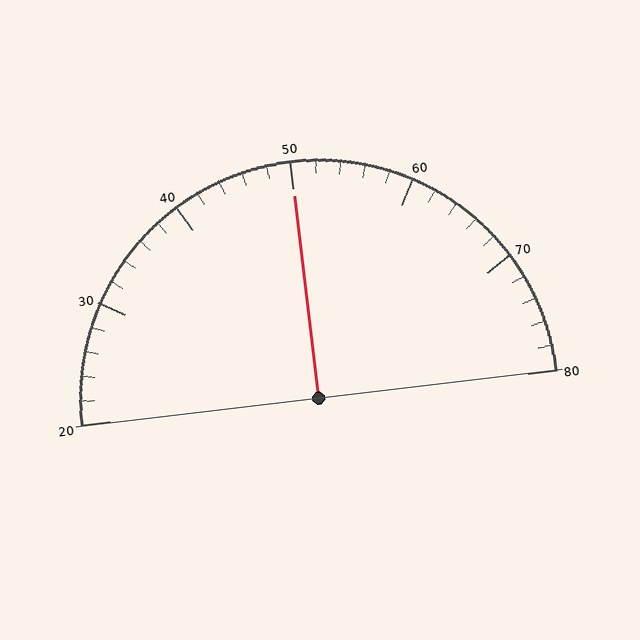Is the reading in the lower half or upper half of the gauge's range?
The reading is in the upper half of the range (20 to 80).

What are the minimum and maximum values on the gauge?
The gauge ranges from 20 to 80.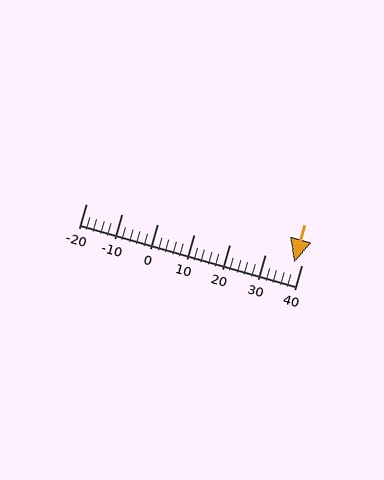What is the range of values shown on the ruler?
The ruler shows values from -20 to 40.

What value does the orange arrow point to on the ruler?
The orange arrow points to approximately 38.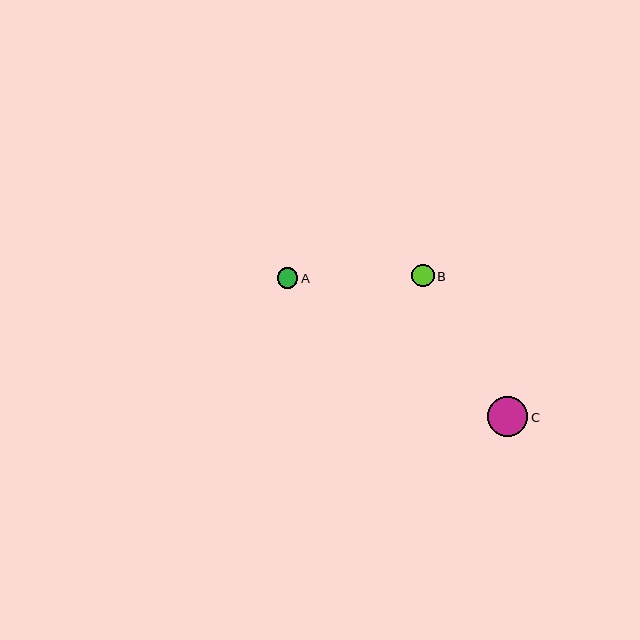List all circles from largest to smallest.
From largest to smallest: C, B, A.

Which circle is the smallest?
Circle A is the smallest with a size of approximately 21 pixels.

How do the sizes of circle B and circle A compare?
Circle B and circle A are approximately the same size.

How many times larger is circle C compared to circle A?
Circle C is approximately 1.9 times the size of circle A.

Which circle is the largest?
Circle C is the largest with a size of approximately 40 pixels.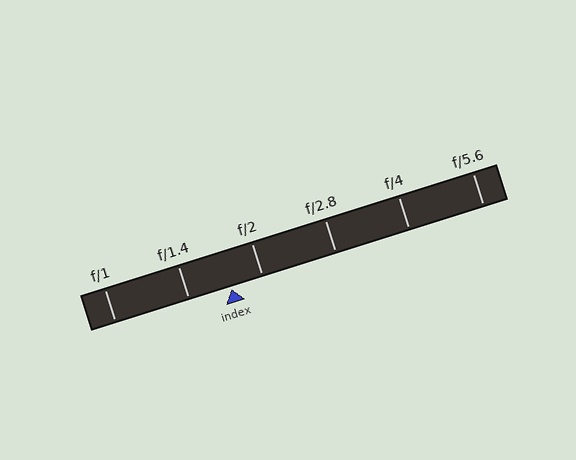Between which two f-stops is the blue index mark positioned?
The index mark is between f/1.4 and f/2.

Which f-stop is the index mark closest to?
The index mark is closest to f/2.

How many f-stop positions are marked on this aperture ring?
There are 6 f-stop positions marked.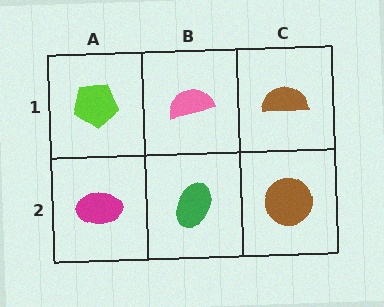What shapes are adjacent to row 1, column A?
A magenta ellipse (row 2, column A), a pink semicircle (row 1, column B).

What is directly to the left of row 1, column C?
A pink semicircle.